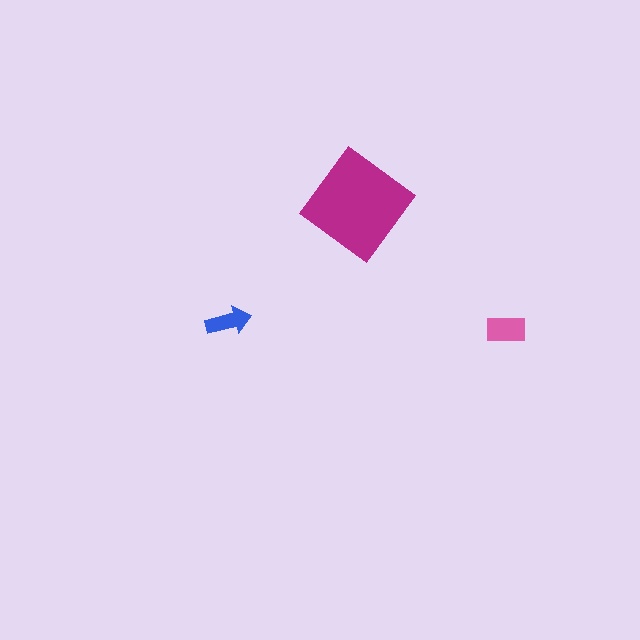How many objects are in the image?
There are 3 objects in the image.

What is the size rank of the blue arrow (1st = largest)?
3rd.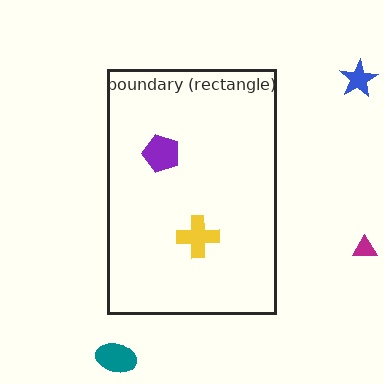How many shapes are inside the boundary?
2 inside, 3 outside.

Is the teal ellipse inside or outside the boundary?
Outside.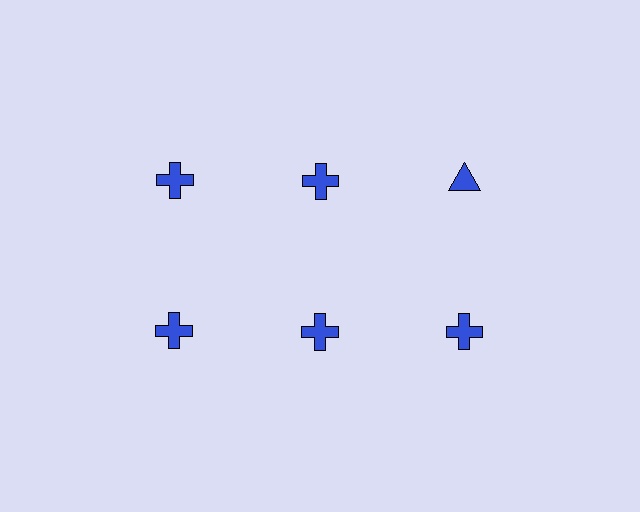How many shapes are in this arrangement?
There are 6 shapes arranged in a grid pattern.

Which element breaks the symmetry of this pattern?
The blue triangle in the top row, center column breaks the symmetry. All other shapes are blue crosses.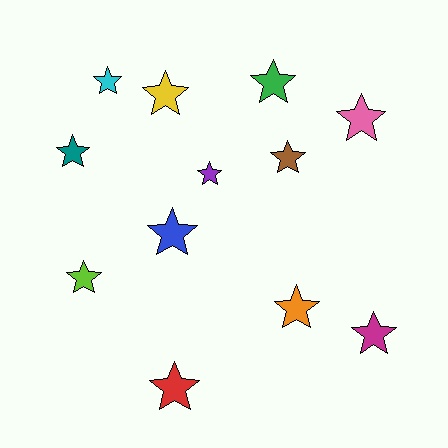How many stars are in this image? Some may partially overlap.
There are 12 stars.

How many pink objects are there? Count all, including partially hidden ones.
There is 1 pink object.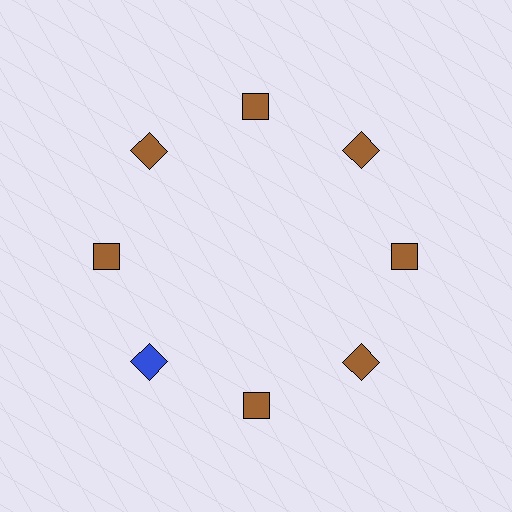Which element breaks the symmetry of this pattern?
The blue square at roughly the 8 o'clock position breaks the symmetry. All other shapes are brown squares.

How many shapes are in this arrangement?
There are 8 shapes arranged in a ring pattern.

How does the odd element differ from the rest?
It has a different color: blue instead of brown.